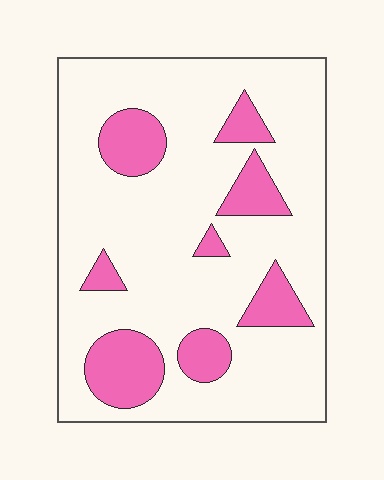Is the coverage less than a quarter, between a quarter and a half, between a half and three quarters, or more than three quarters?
Less than a quarter.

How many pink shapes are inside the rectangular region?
8.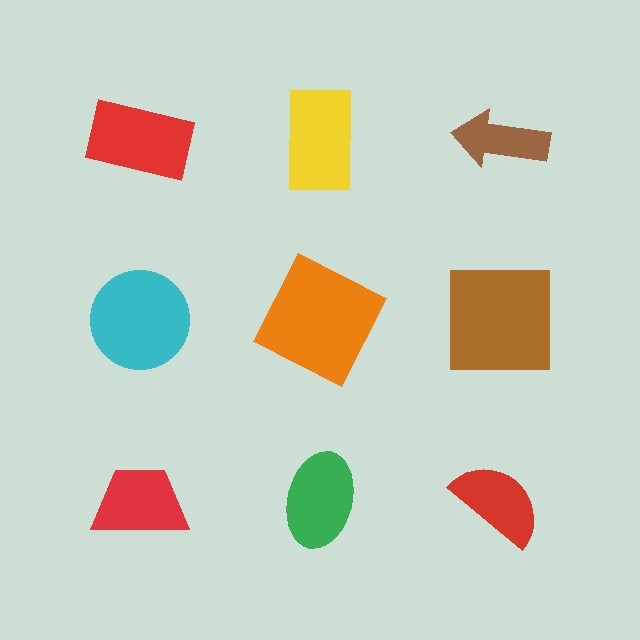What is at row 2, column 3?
A brown square.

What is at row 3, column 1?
A red trapezoid.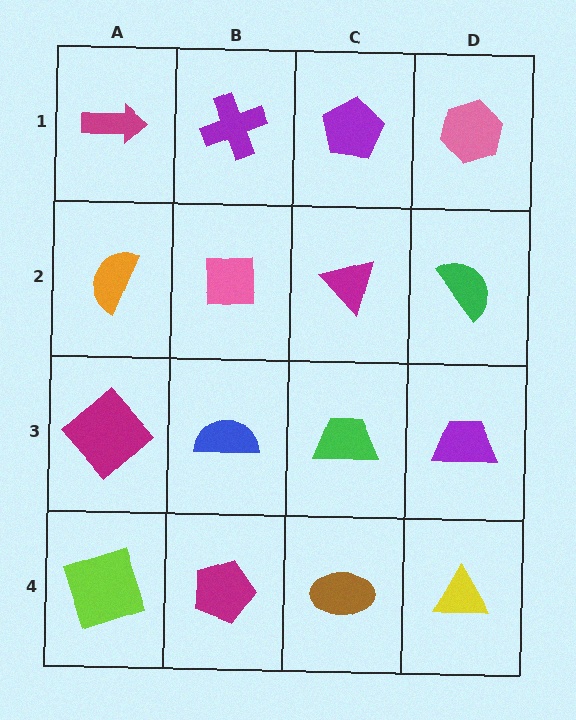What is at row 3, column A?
A magenta diamond.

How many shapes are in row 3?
4 shapes.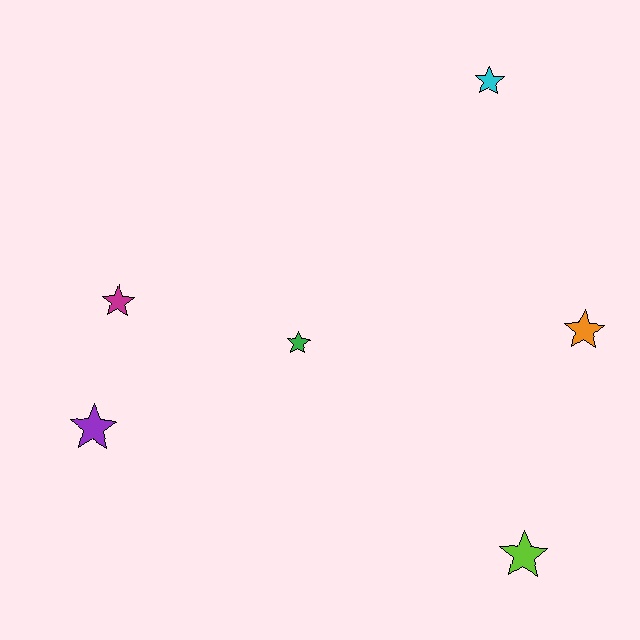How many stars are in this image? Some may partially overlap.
There are 6 stars.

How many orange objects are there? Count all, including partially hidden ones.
There is 1 orange object.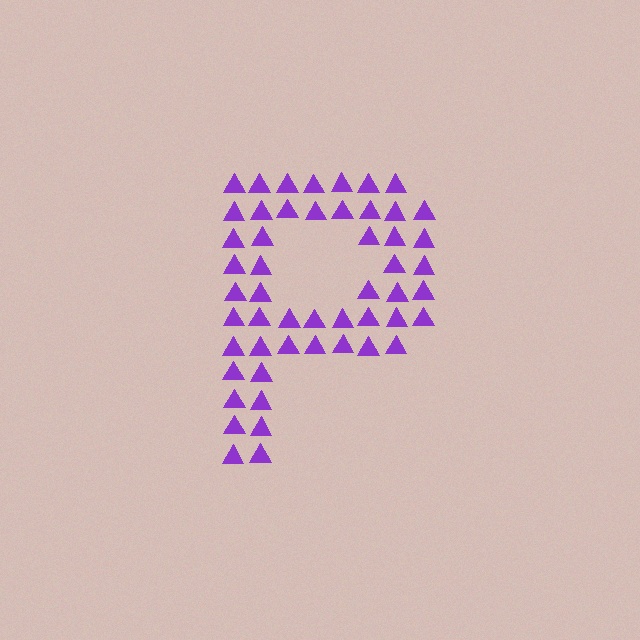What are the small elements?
The small elements are triangles.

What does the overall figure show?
The overall figure shows the letter P.